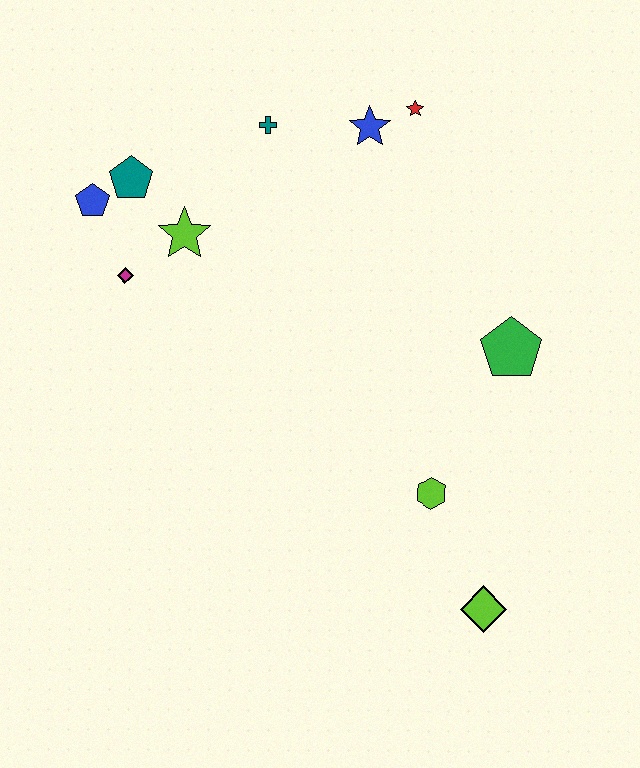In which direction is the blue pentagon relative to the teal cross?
The blue pentagon is to the left of the teal cross.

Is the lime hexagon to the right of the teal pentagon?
Yes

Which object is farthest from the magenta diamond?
The lime diamond is farthest from the magenta diamond.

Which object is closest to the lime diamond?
The lime hexagon is closest to the lime diamond.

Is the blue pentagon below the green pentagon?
No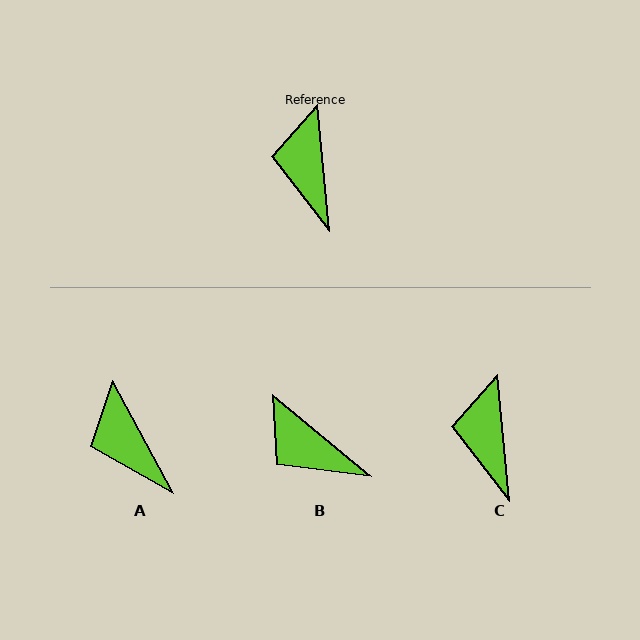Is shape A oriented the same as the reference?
No, it is off by about 23 degrees.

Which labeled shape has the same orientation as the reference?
C.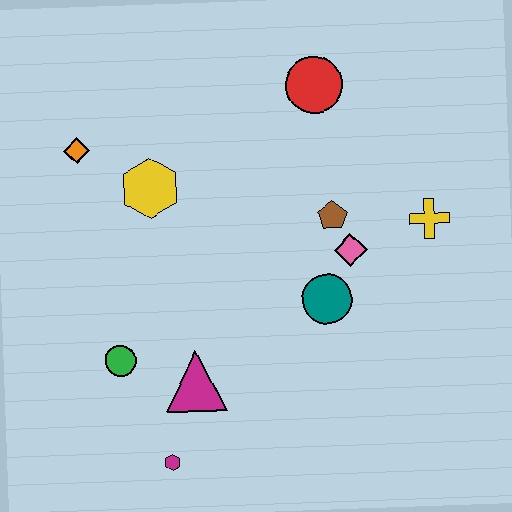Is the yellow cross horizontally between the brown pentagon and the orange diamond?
No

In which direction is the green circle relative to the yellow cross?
The green circle is to the left of the yellow cross.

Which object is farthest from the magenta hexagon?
The red circle is farthest from the magenta hexagon.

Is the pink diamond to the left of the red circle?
No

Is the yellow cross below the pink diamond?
No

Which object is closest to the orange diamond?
The yellow hexagon is closest to the orange diamond.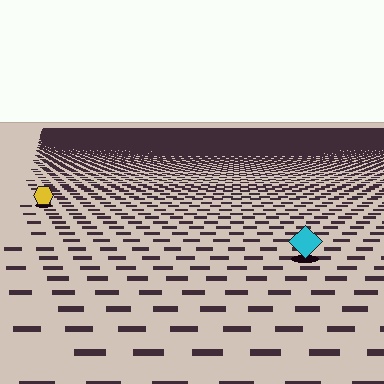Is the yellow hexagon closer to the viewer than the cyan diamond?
No. The cyan diamond is closer — you can tell from the texture gradient: the ground texture is coarser near it.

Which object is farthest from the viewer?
The yellow hexagon is farthest from the viewer. It appears smaller and the ground texture around it is denser.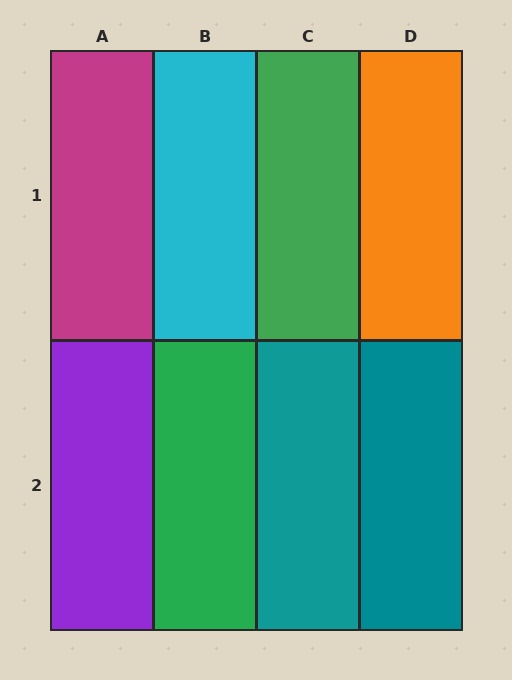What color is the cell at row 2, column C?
Teal.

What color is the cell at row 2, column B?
Green.